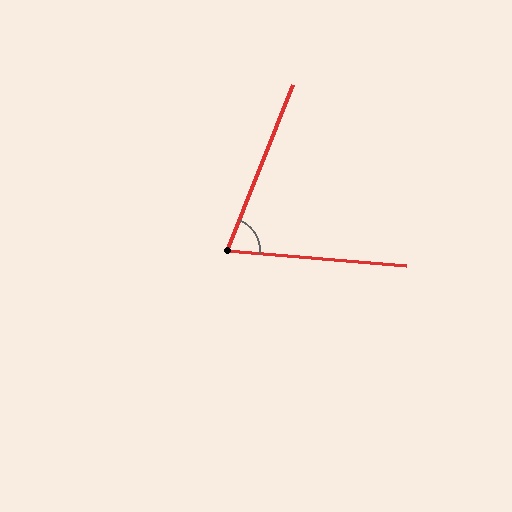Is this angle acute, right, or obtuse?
It is acute.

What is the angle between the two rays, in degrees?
Approximately 73 degrees.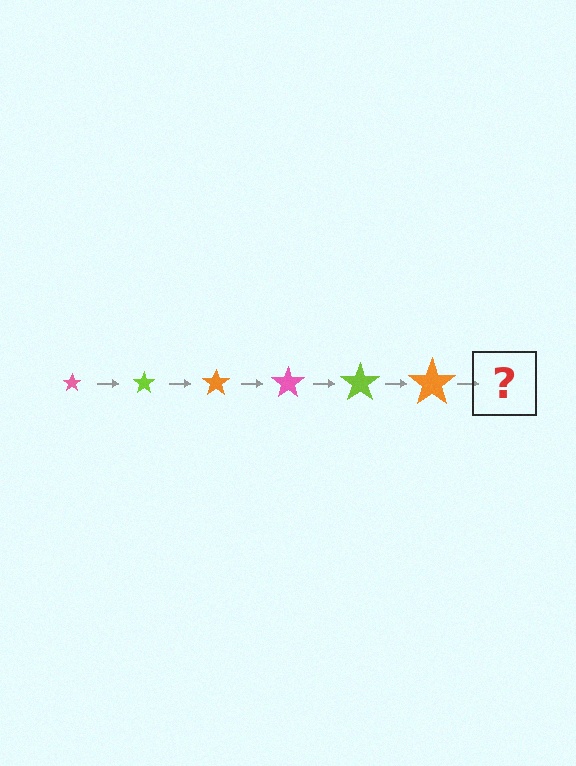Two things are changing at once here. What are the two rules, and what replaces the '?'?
The two rules are that the star grows larger each step and the color cycles through pink, lime, and orange. The '?' should be a pink star, larger than the previous one.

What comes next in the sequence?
The next element should be a pink star, larger than the previous one.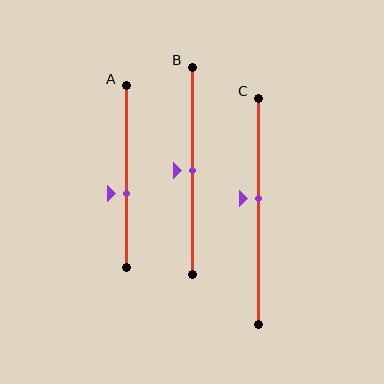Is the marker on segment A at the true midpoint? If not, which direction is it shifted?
No, the marker on segment A is shifted downward by about 9% of the segment length.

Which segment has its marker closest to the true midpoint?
Segment B has its marker closest to the true midpoint.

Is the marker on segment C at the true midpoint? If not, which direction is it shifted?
No, the marker on segment C is shifted upward by about 6% of the segment length.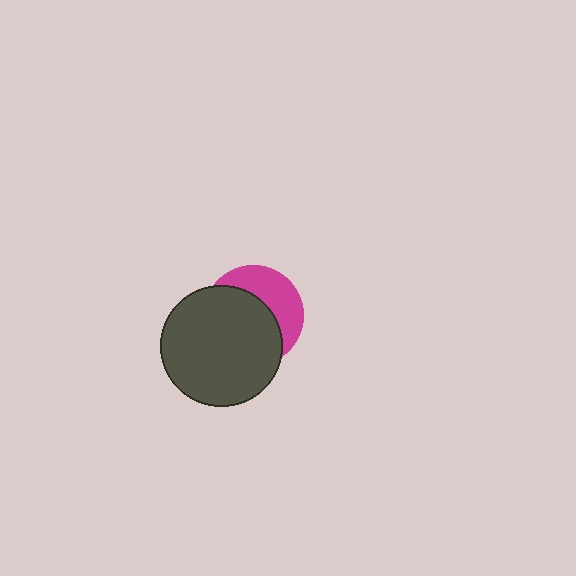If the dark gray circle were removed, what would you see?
You would see the complete magenta circle.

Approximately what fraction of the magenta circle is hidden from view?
Roughly 61% of the magenta circle is hidden behind the dark gray circle.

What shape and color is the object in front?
The object in front is a dark gray circle.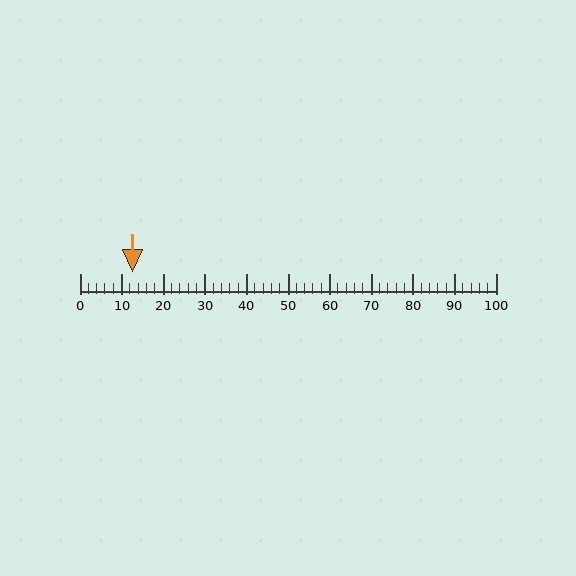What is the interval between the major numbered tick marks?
The major tick marks are spaced 10 units apart.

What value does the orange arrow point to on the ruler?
The orange arrow points to approximately 12.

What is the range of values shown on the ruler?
The ruler shows values from 0 to 100.